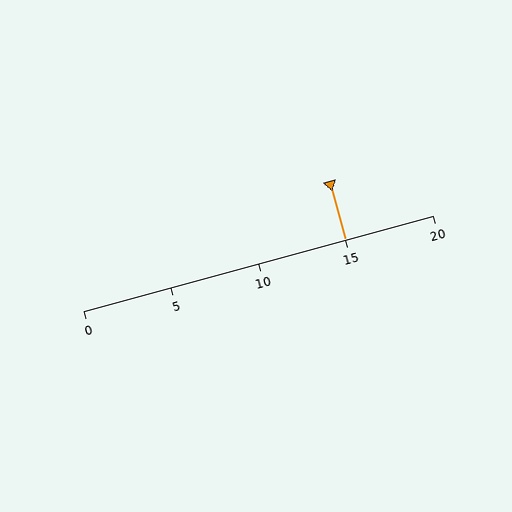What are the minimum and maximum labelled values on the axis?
The axis runs from 0 to 20.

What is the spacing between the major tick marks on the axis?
The major ticks are spaced 5 apart.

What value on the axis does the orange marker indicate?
The marker indicates approximately 15.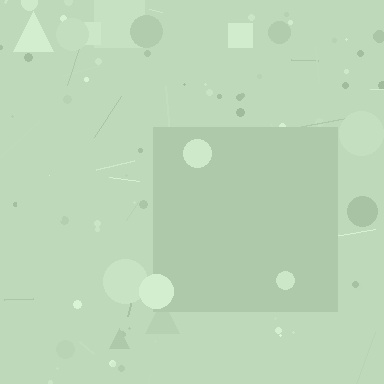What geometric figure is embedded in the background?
A square is embedded in the background.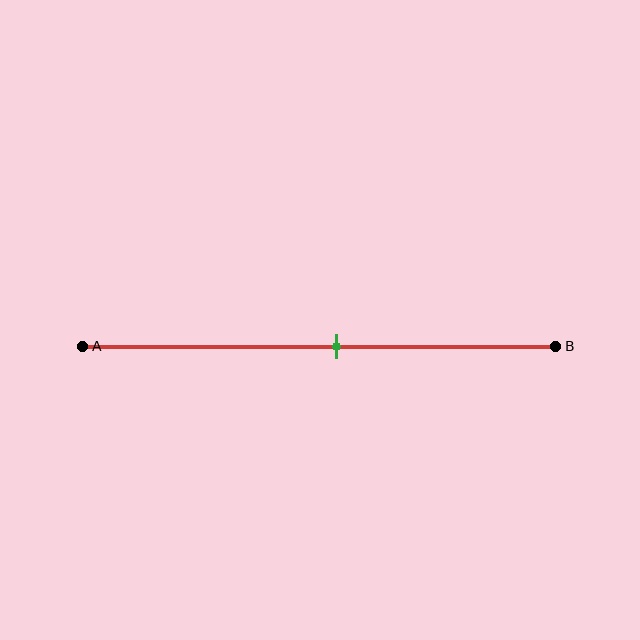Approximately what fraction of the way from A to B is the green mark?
The green mark is approximately 55% of the way from A to B.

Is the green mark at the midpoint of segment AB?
No, the mark is at about 55% from A, not at the 50% midpoint.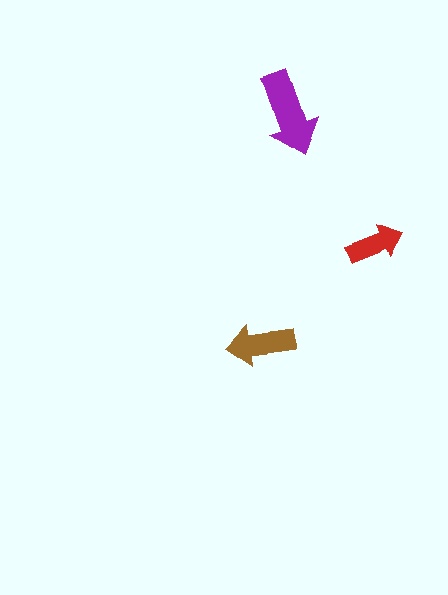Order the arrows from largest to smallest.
the purple one, the brown one, the red one.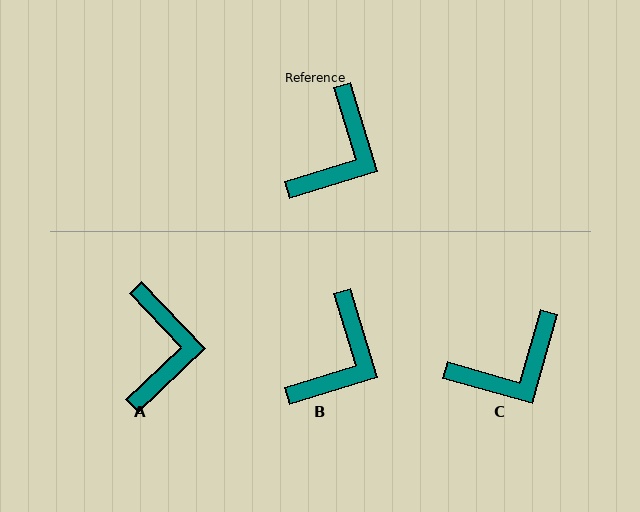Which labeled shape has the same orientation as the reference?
B.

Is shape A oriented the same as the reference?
No, it is off by about 26 degrees.